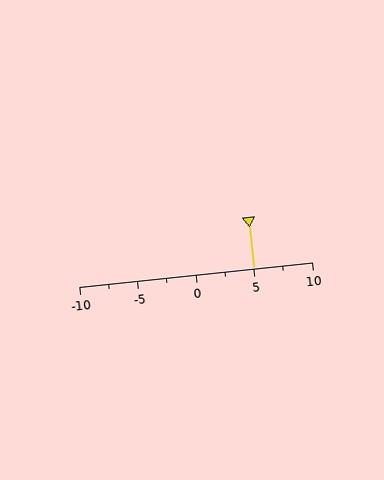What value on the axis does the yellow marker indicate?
The marker indicates approximately 5.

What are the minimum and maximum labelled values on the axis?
The axis runs from -10 to 10.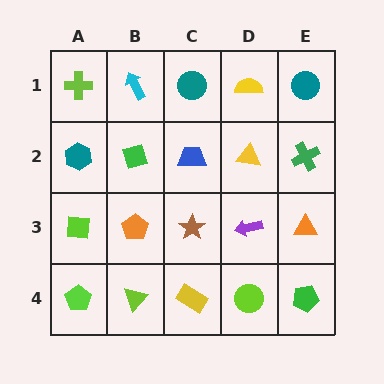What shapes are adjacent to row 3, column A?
A teal hexagon (row 2, column A), a lime pentagon (row 4, column A), an orange pentagon (row 3, column B).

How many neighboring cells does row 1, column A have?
2.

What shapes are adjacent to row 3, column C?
A blue trapezoid (row 2, column C), a yellow rectangle (row 4, column C), an orange pentagon (row 3, column B), a purple arrow (row 3, column D).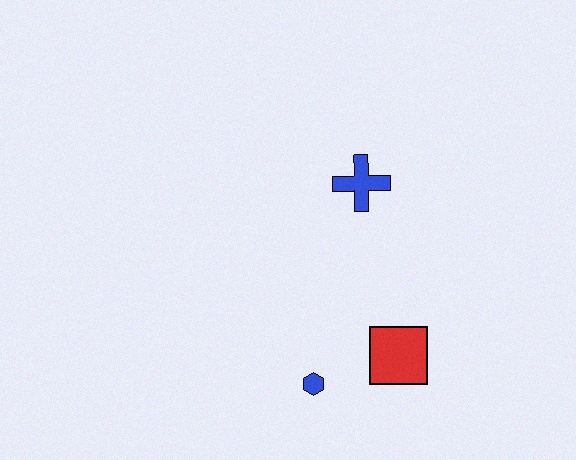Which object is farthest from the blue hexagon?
The blue cross is farthest from the blue hexagon.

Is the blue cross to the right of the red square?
No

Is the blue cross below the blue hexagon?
No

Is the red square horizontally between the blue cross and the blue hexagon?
No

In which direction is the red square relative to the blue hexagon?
The red square is to the right of the blue hexagon.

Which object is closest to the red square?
The blue hexagon is closest to the red square.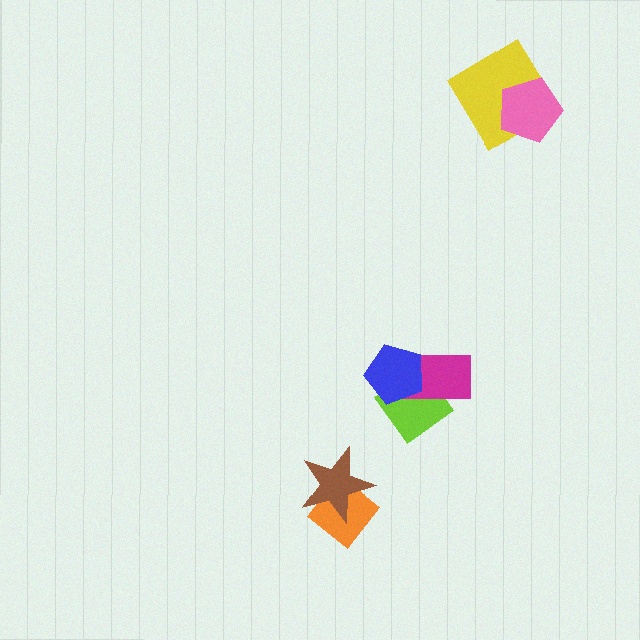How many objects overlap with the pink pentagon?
1 object overlaps with the pink pentagon.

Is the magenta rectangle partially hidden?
Yes, it is partially covered by another shape.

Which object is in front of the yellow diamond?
The pink pentagon is in front of the yellow diamond.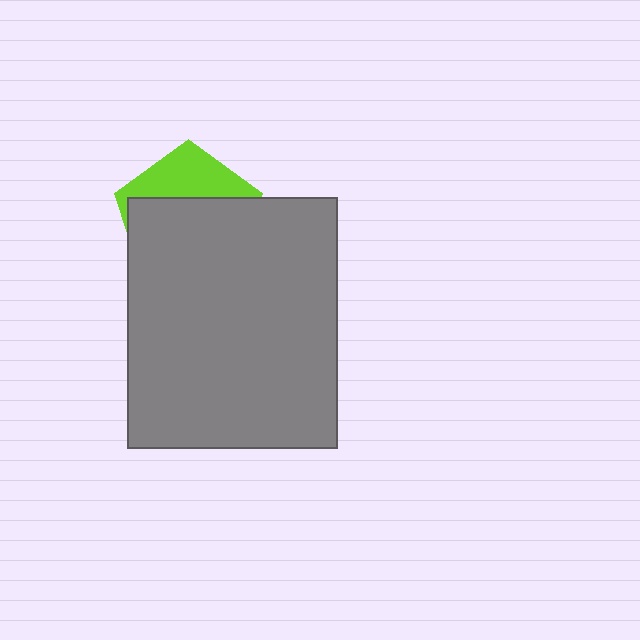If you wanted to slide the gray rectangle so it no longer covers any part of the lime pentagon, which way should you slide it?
Slide it down — that is the most direct way to separate the two shapes.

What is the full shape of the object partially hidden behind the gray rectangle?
The partially hidden object is a lime pentagon.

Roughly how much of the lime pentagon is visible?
A small part of it is visible (roughly 34%).